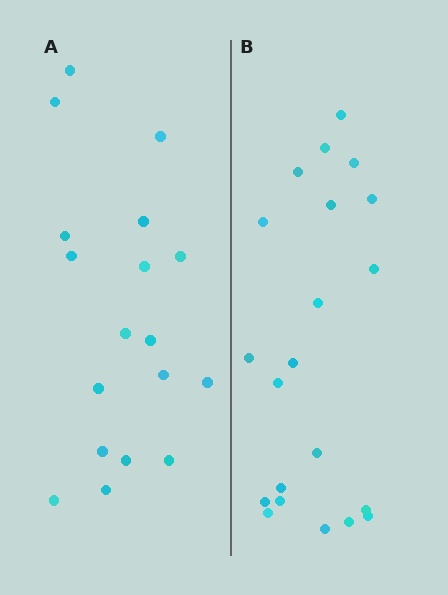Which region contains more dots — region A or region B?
Region B (the right region) has more dots.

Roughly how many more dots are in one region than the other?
Region B has just a few more — roughly 2 or 3 more dots than region A.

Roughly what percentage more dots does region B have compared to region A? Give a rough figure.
About 15% more.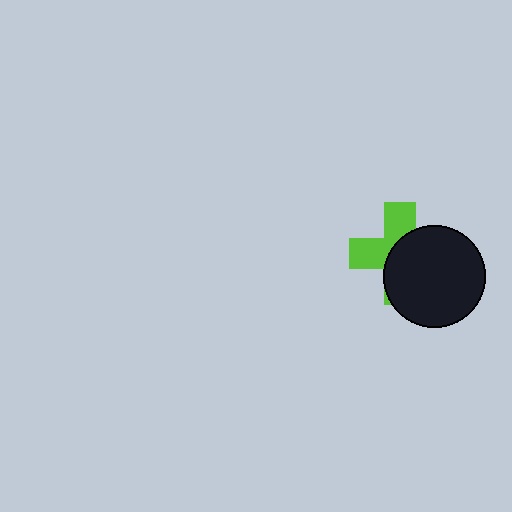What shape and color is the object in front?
The object in front is a black circle.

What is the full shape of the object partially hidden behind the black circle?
The partially hidden object is a lime cross.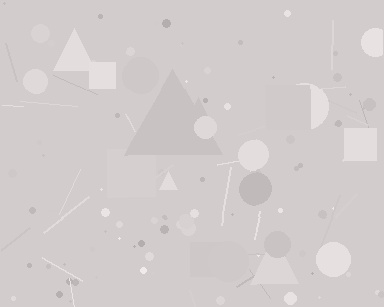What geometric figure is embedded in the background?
A triangle is embedded in the background.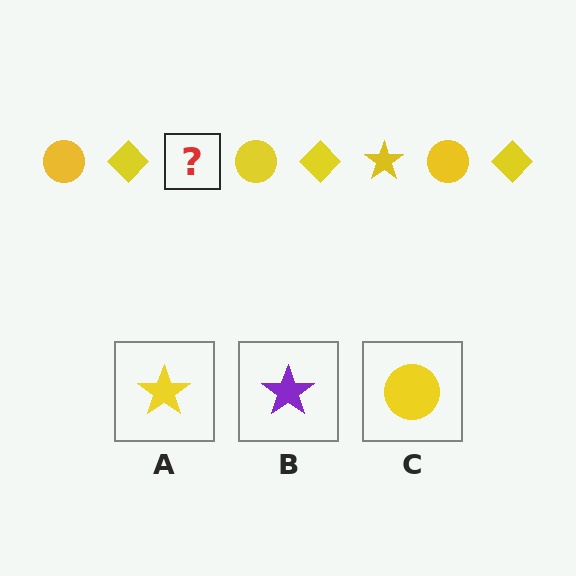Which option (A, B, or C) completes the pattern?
A.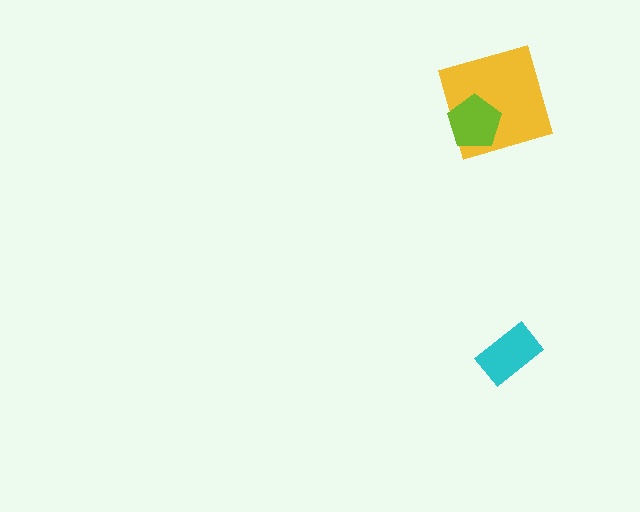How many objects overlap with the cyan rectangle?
0 objects overlap with the cyan rectangle.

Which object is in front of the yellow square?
The lime pentagon is in front of the yellow square.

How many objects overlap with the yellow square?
1 object overlaps with the yellow square.